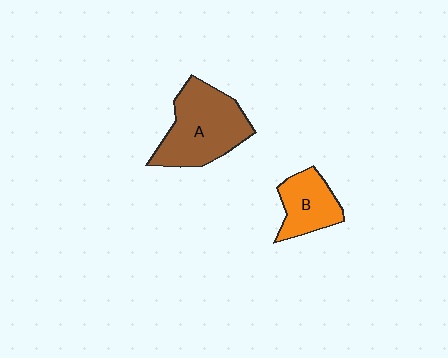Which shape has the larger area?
Shape A (brown).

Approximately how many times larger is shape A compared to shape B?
Approximately 1.8 times.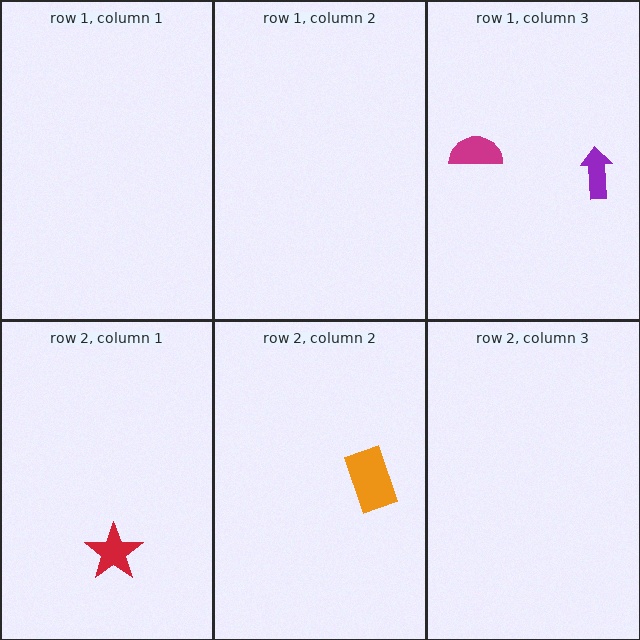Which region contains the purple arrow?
The row 1, column 3 region.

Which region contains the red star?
The row 2, column 1 region.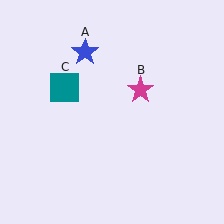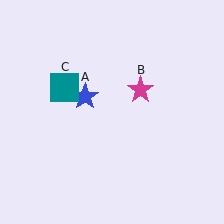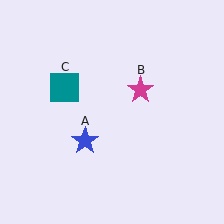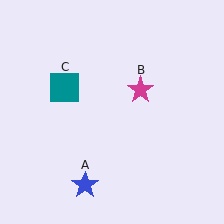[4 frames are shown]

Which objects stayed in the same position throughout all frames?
Magenta star (object B) and teal square (object C) remained stationary.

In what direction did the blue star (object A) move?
The blue star (object A) moved down.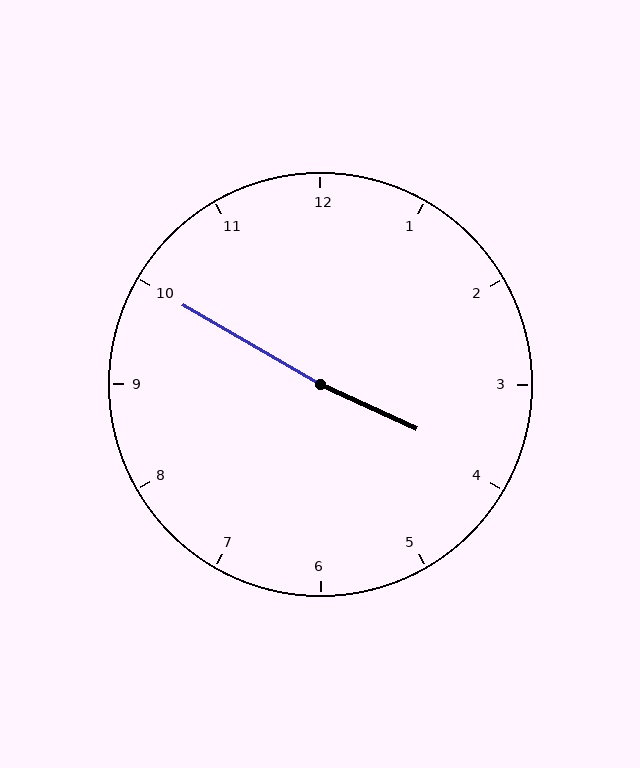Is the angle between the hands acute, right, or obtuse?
It is obtuse.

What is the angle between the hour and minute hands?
Approximately 175 degrees.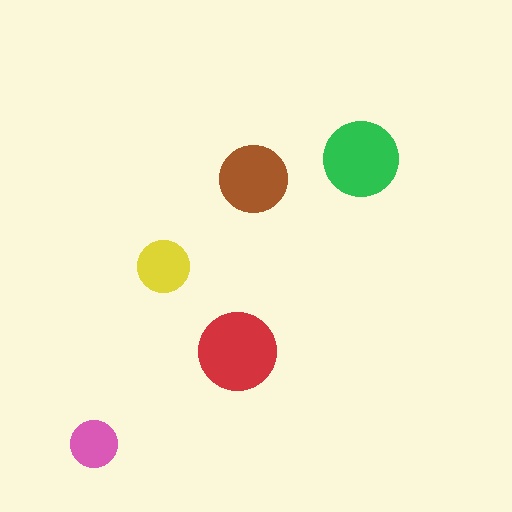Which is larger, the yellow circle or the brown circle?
The brown one.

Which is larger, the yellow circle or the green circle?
The green one.